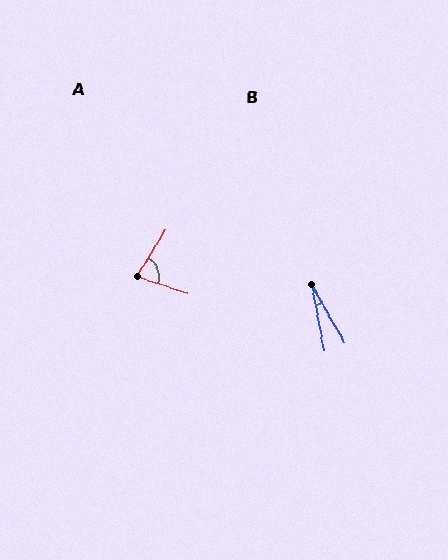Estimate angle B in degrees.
Approximately 19 degrees.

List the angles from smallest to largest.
B (19°), A (76°).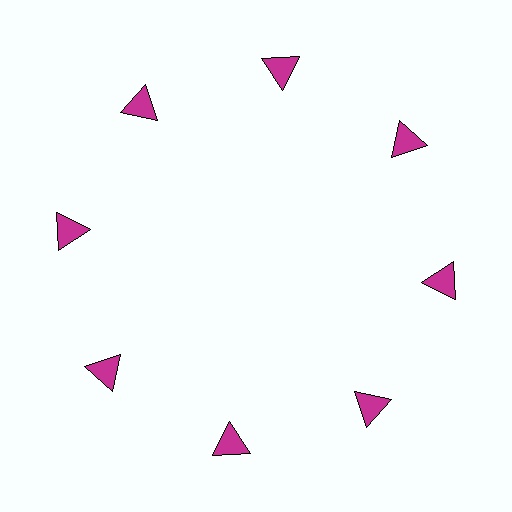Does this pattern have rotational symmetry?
Yes, this pattern has 8-fold rotational symmetry. It looks the same after rotating 45 degrees around the center.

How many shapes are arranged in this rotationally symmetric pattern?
There are 8 shapes, arranged in 8 groups of 1.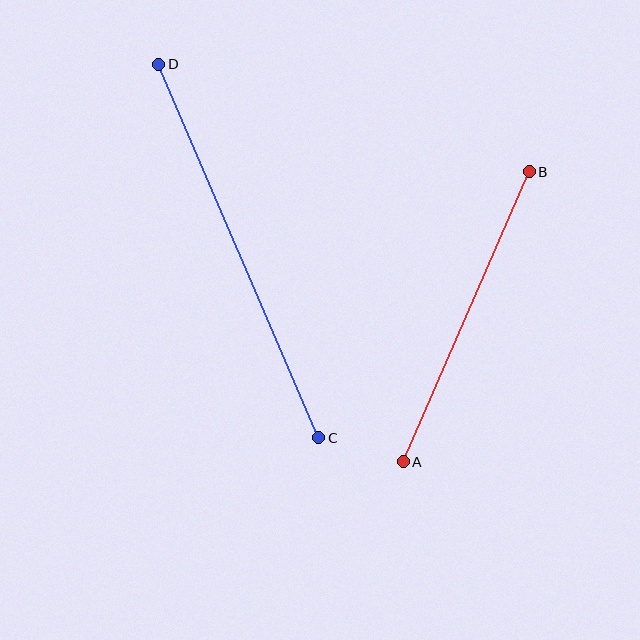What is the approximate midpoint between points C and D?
The midpoint is at approximately (239, 251) pixels.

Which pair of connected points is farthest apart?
Points C and D are farthest apart.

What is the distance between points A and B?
The distance is approximately 316 pixels.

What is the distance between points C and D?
The distance is approximately 407 pixels.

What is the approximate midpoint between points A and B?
The midpoint is at approximately (466, 317) pixels.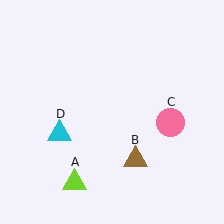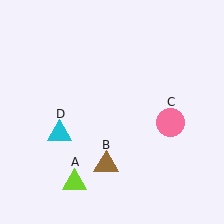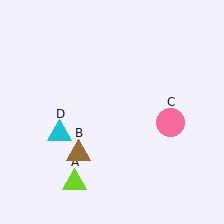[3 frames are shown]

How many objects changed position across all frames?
1 object changed position: brown triangle (object B).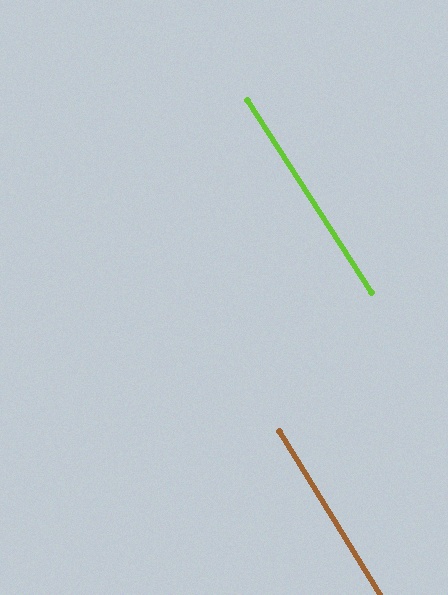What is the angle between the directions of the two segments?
Approximately 1 degree.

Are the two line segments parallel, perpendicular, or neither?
Parallel — their directions differ by only 1.1°.